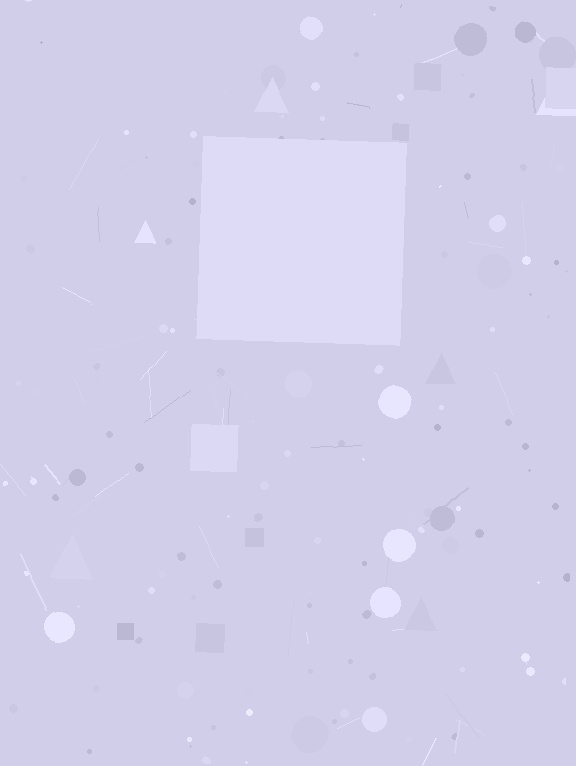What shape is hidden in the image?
A square is hidden in the image.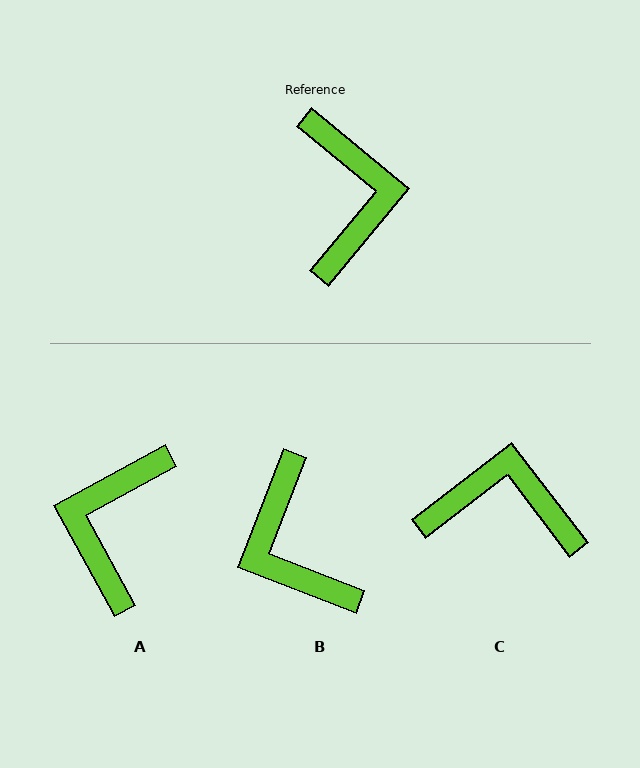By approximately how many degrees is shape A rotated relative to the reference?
Approximately 158 degrees counter-clockwise.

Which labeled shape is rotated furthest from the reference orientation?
B, about 161 degrees away.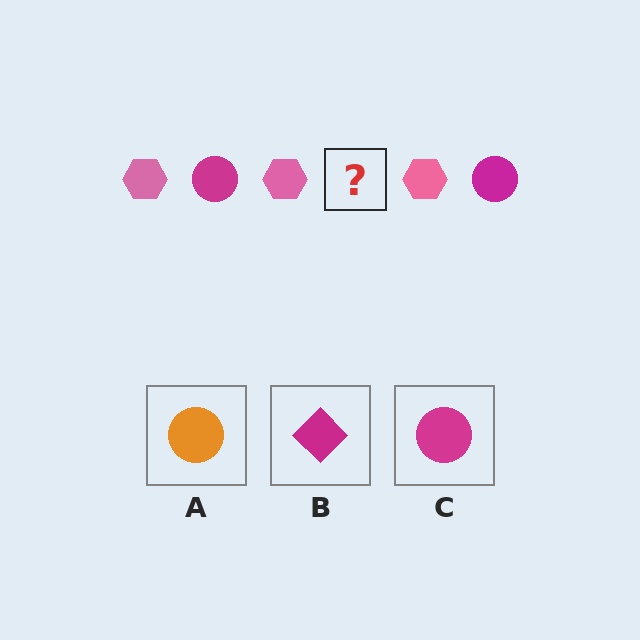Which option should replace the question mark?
Option C.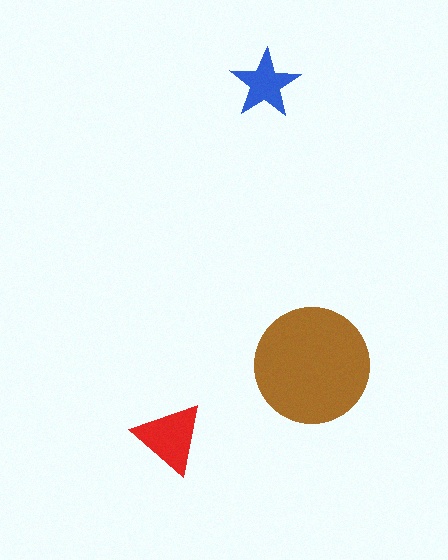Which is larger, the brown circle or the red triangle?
The brown circle.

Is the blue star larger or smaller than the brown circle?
Smaller.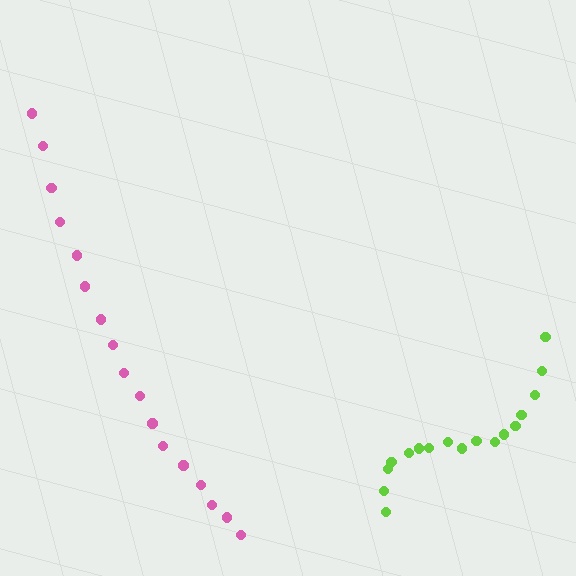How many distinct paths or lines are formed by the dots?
There are 2 distinct paths.